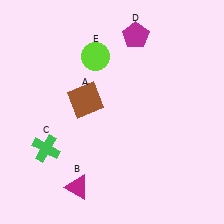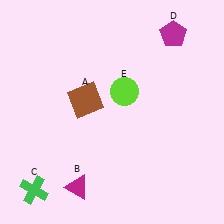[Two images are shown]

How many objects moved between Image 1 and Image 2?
3 objects moved between the two images.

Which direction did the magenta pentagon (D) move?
The magenta pentagon (D) moved right.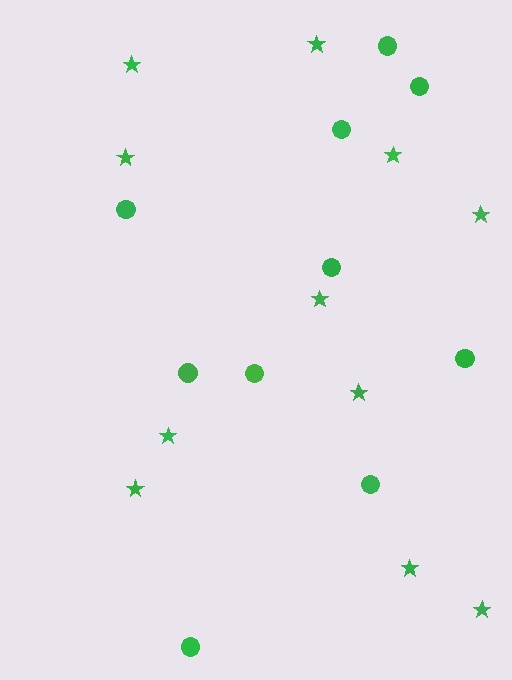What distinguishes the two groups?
There are 2 groups: one group of circles (10) and one group of stars (11).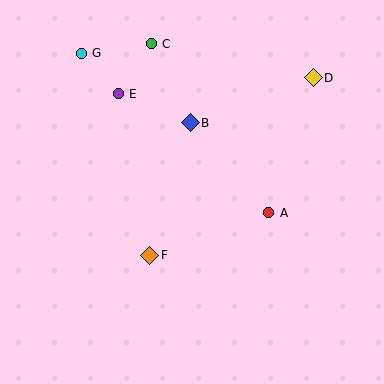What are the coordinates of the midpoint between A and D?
The midpoint between A and D is at (291, 145).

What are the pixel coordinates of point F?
Point F is at (150, 255).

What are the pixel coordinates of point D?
Point D is at (313, 78).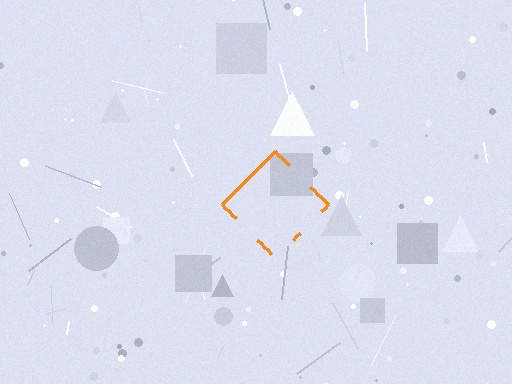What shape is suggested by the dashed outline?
The dashed outline suggests a diamond.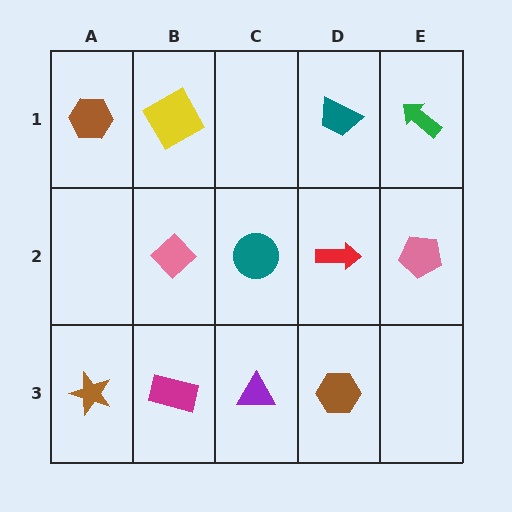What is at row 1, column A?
A brown hexagon.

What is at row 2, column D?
A red arrow.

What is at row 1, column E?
A green arrow.